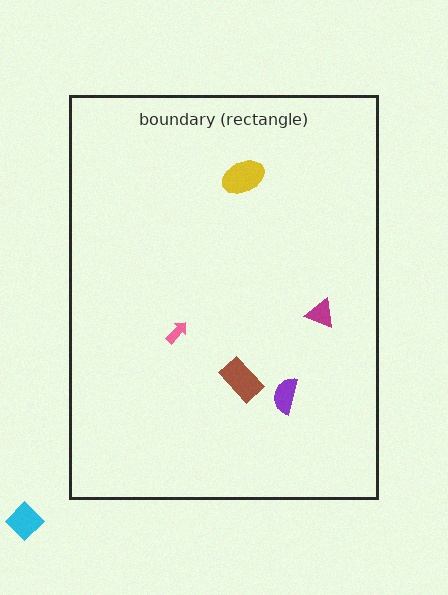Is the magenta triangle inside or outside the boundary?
Inside.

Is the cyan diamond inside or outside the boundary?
Outside.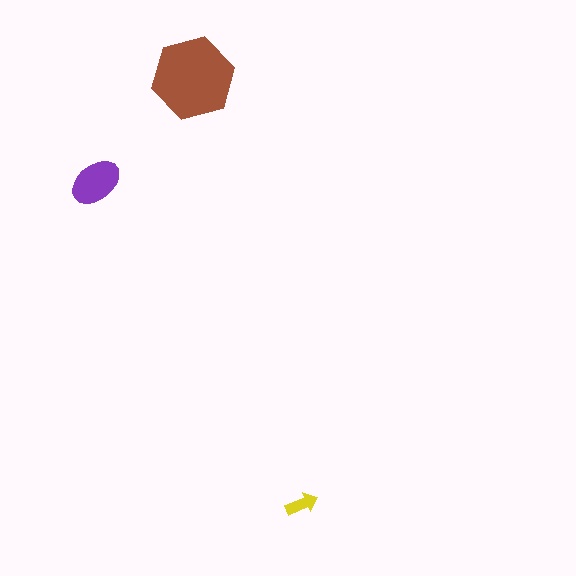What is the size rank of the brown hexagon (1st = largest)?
1st.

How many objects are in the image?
There are 3 objects in the image.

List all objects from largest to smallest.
The brown hexagon, the purple ellipse, the yellow arrow.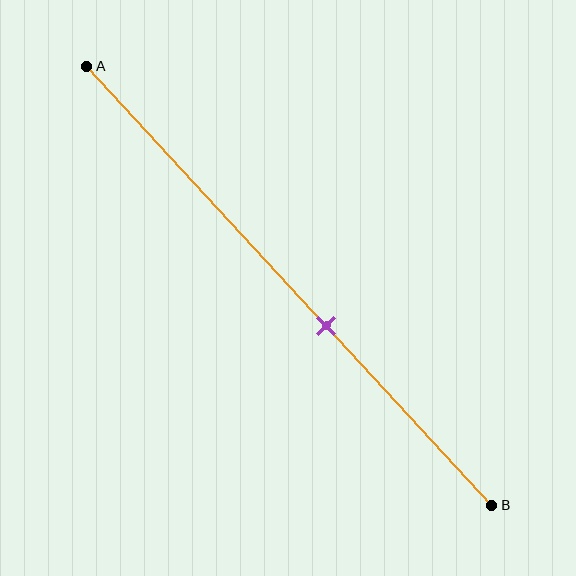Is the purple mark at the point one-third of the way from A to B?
No, the mark is at about 60% from A, not at the 33% one-third point.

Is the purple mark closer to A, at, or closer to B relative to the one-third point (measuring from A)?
The purple mark is closer to point B than the one-third point of segment AB.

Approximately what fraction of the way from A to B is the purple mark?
The purple mark is approximately 60% of the way from A to B.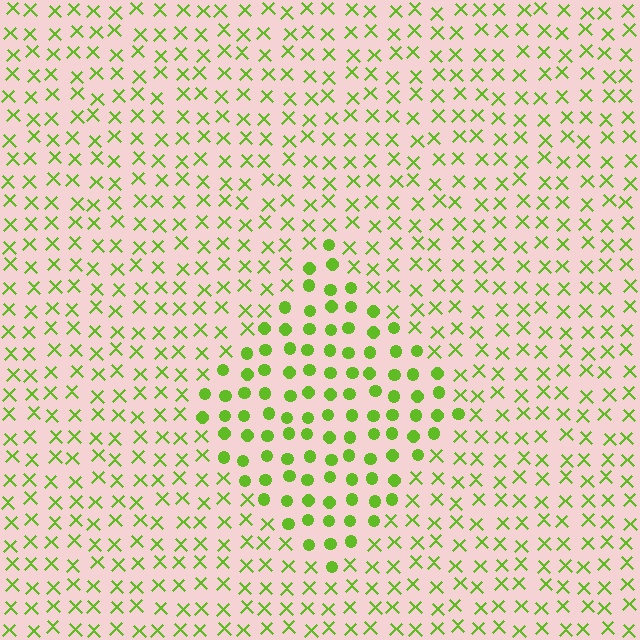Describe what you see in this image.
The image is filled with small lime elements arranged in a uniform grid. A diamond-shaped region contains circles, while the surrounding area contains X marks. The boundary is defined purely by the change in element shape.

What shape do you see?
I see a diamond.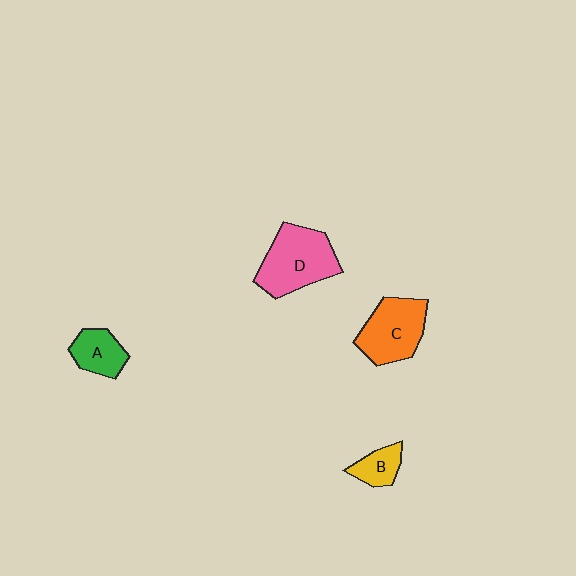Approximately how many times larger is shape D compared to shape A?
Approximately 1.9 times.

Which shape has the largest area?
Shape D (pink).